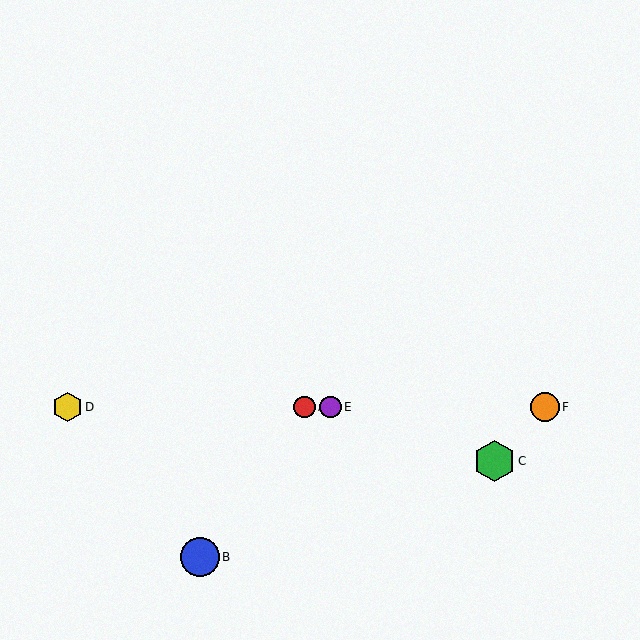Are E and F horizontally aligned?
Yes, both are at y≈407.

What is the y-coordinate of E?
Object E is at y≈407.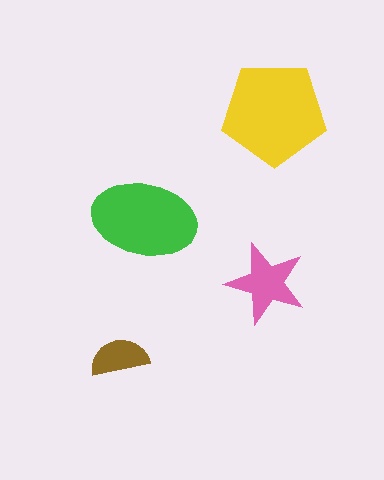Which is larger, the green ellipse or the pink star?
The green ellipse.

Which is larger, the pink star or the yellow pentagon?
The yellow pentagon.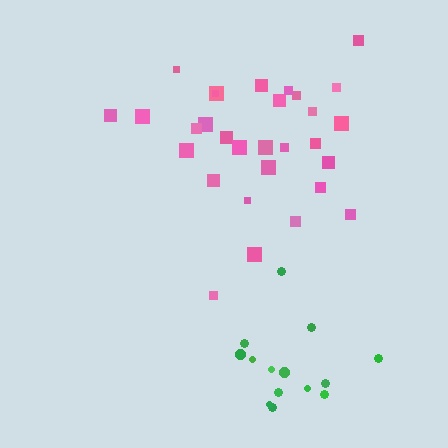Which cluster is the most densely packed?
Green.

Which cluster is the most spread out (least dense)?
Pink.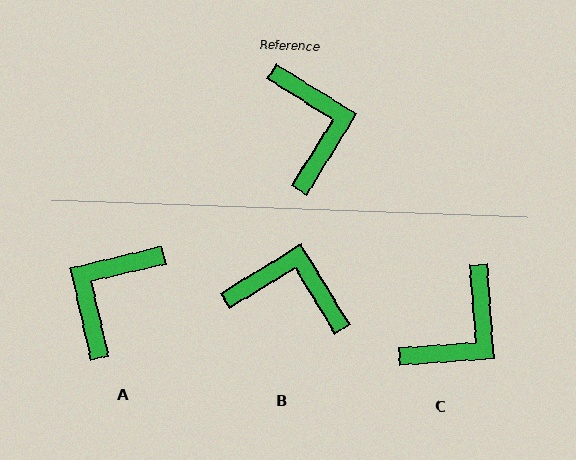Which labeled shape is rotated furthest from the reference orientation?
A, about 135 degrees away.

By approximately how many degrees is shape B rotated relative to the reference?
Approximately 63 degrees counter-clockwise.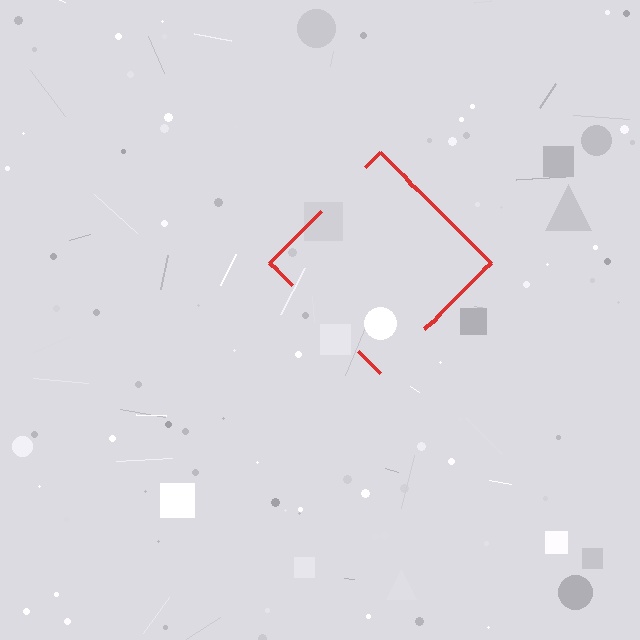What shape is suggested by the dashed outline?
The dashed outline suggests a diamond.